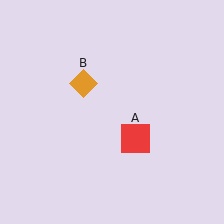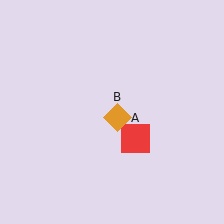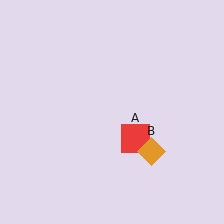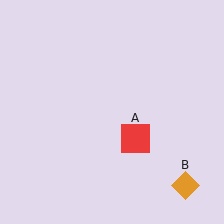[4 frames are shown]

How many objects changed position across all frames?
1 object changed position: orange diamond (object B).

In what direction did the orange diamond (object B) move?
The orange diamond (object B) moved down and to the right.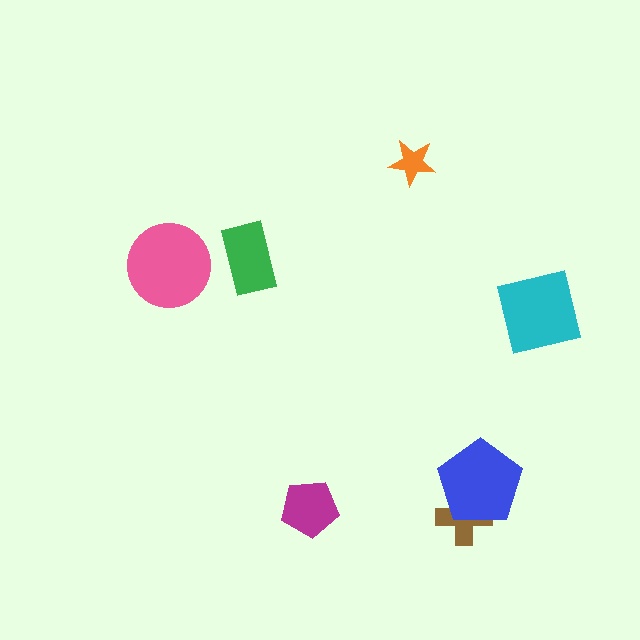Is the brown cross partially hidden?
Yes, it is partially covered by another shape.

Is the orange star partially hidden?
No, no other shape covers it.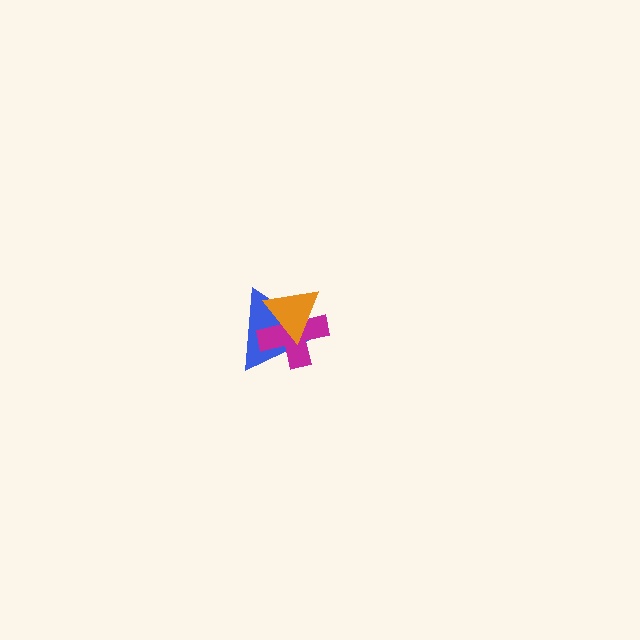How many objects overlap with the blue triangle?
2 objects overlap with the blue triangle.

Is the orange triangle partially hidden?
No, no other shape covers it.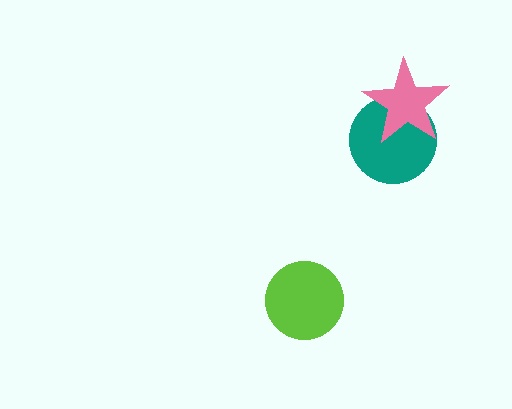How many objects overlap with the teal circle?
1 object overlaps with the teal circle.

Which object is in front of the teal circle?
The pink star is in front of the teal circle.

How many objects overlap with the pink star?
1 object overlaps with the pink star.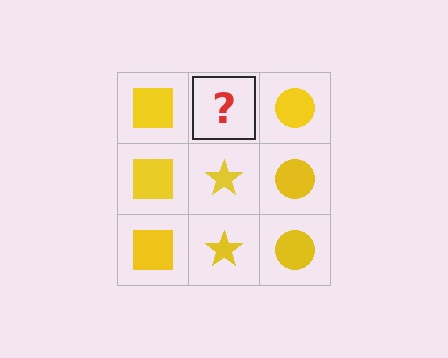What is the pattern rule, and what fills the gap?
The rule is that each column has a consistent shape. The gap should be filled with a yellow star.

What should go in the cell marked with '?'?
The missing cell should contain a yellow star.